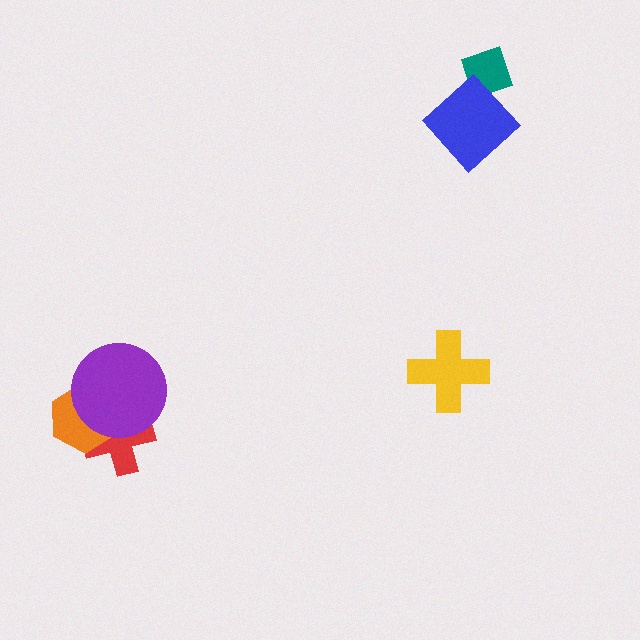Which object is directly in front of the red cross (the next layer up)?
The orange hexagon is directly in front of the red cross.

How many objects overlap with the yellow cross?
0 objects overlap with the yellow cross.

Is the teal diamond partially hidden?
Yes, it is partially covered by another shape.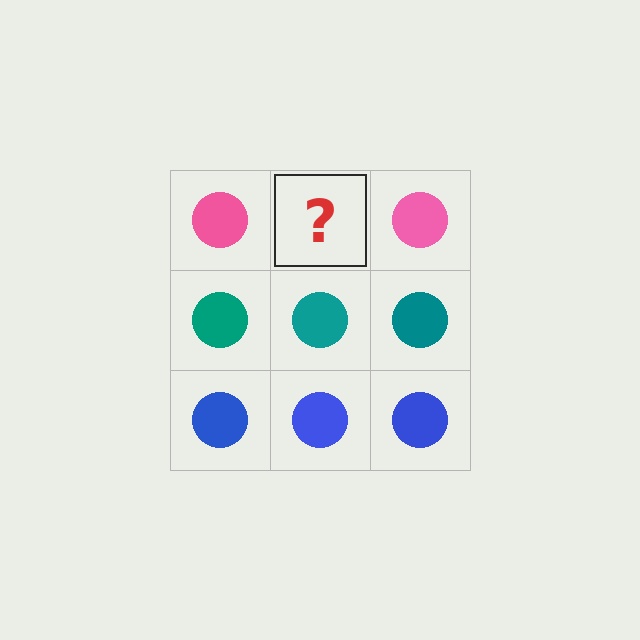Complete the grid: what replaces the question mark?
The question mark should be replaced with a pink circle.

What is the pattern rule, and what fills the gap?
The rule is that each row has a consistent color. The gap should be filled with a pink circle.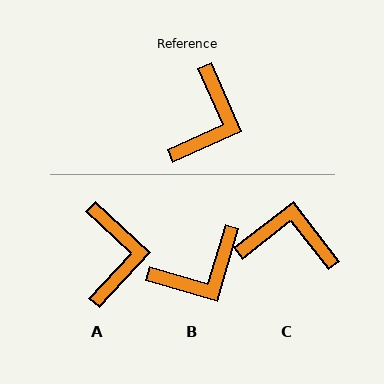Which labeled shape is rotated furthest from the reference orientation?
C, about 104 degrees away.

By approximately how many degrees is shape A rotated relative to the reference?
Approximately 23 degrees counter-clockwise.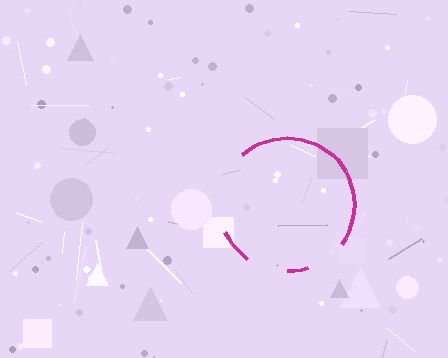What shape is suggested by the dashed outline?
The dashed outline suggests a circle.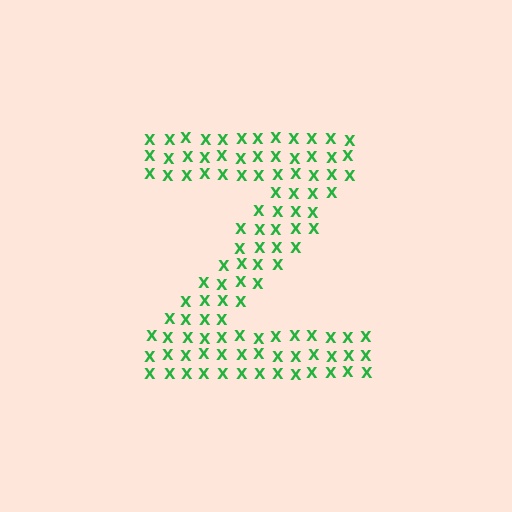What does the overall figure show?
The overall figure shows the letter Z.